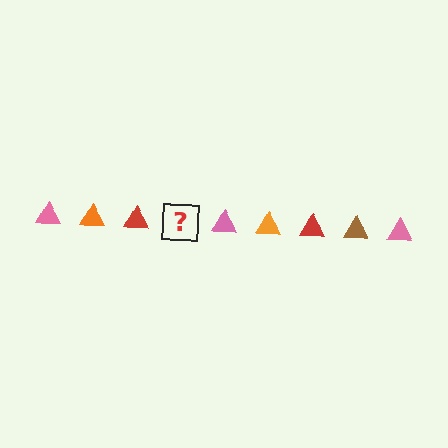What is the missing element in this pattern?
The missing element is a brown triangle.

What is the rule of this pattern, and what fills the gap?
The rule is that the pattern cycles through pink, orange, red, brown triangles. The gap should be filled with a brown triangle.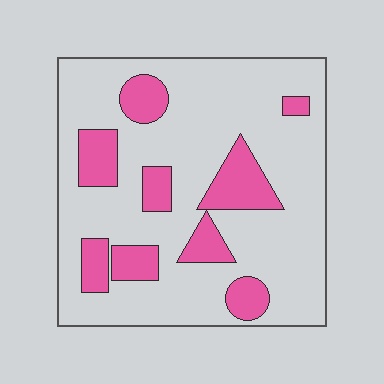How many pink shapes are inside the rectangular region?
9.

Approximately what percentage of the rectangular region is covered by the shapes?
Approximately 20%.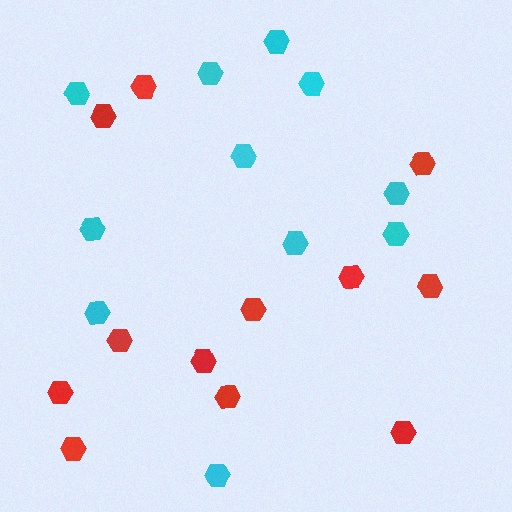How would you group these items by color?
There are 2 groups: one group of red hexagons (12) and one group of cyan hexagons (11).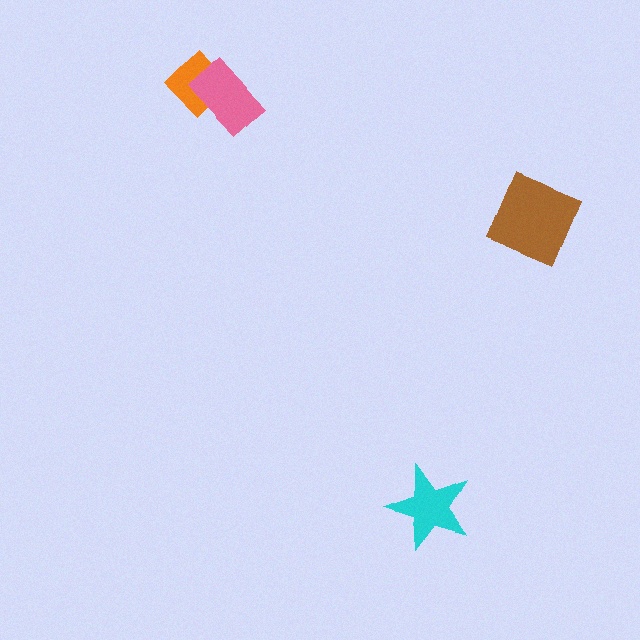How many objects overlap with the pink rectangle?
1 object overlaps with the pink rectangle.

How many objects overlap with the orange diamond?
1 object overlaps with the orange diamond.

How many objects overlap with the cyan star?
0 objects overlap with the cyan star.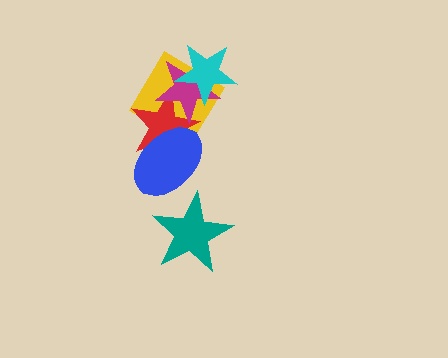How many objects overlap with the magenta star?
3 objects overlap with the magenta star.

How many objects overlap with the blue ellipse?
2 objects overlap with the blue ellipse.